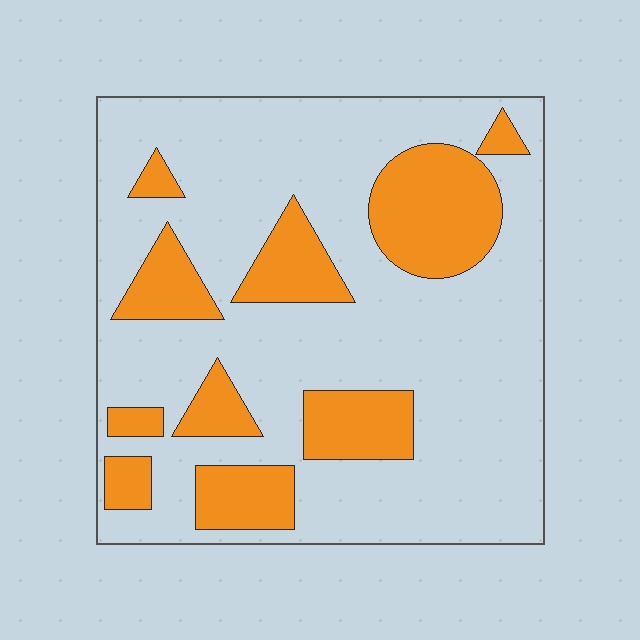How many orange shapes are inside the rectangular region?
10.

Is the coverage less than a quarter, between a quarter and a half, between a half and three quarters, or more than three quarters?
Between a quarter and a half.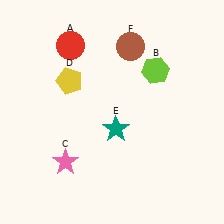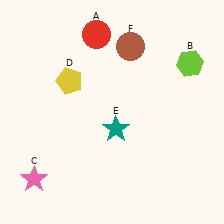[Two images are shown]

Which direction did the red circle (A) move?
The red circle (A) moved right.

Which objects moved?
The objects that moved are: the red circle (A), the lime hexagon (B), the pink star (C).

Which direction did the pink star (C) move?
The pink star (C) moved left.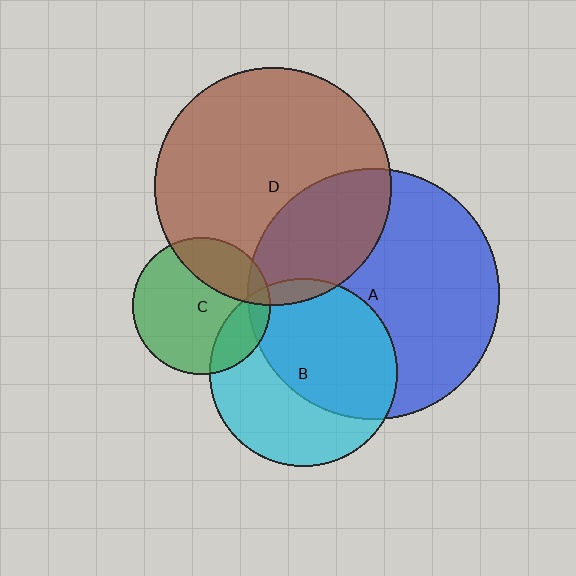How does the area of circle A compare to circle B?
Approximately 1.8 times.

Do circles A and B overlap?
Yes.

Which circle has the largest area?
Circle A (blue).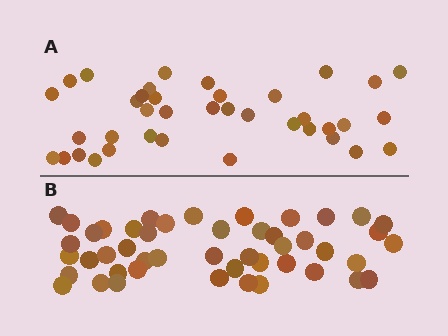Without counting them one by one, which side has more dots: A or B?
Region B (the bottom region) has more dots.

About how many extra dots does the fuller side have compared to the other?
Region B has roughly 8 or so more dots than region A.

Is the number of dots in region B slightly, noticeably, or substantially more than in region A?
Region B has only slightly more — the two regions are fairly close. The ratio is roughly 1.2 to 1.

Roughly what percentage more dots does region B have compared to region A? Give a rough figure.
About 25% more.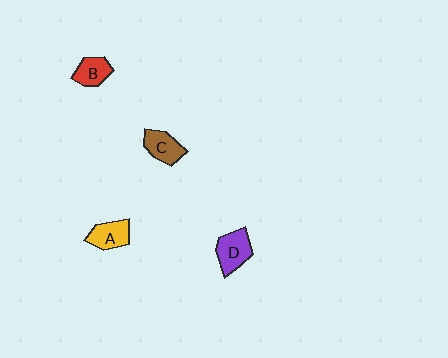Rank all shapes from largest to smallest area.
From largest to smallest: D (purple), C (brown), A (yellow), B (red).